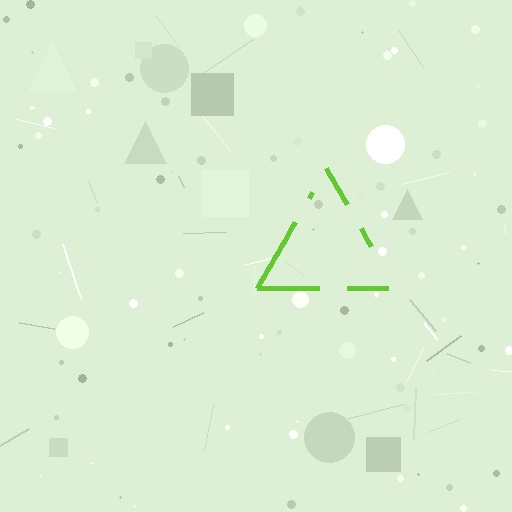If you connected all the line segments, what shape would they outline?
They would outline a triangle.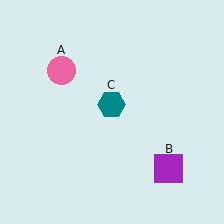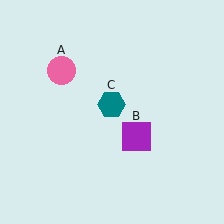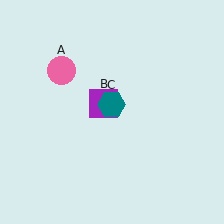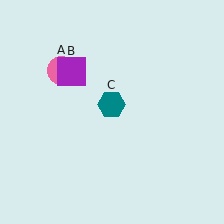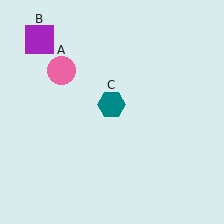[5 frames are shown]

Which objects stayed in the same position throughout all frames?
Pink circle (object A) and teal hexagon (object C) remained stationary.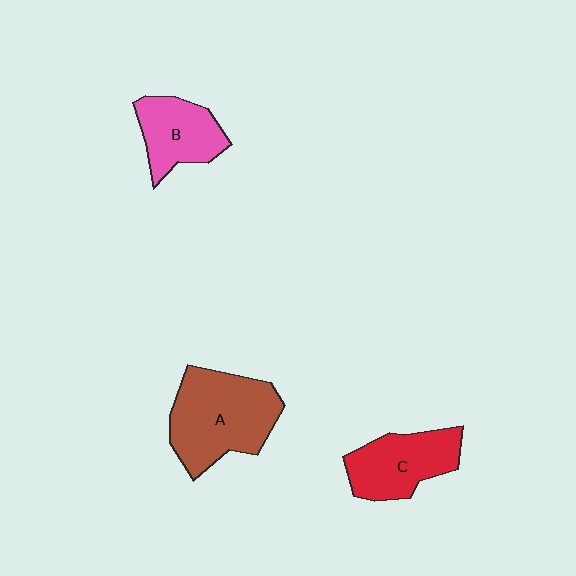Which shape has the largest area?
Shape A (brown).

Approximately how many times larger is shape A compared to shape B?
Approximately 1.6 times.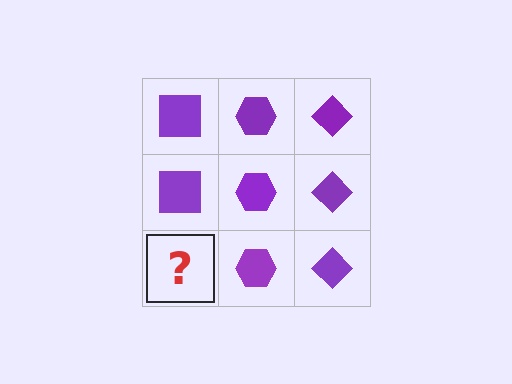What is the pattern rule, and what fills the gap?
The rule is that each column has a consistent shape. The gap should be filled with a purple square.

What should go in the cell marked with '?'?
The missing cell should contain a purple square.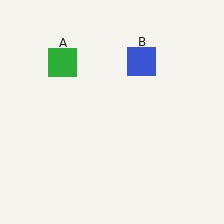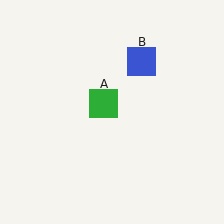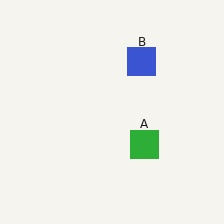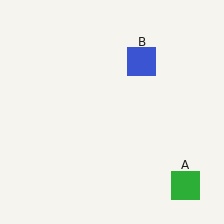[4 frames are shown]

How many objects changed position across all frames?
1 object changed position: green square (object A).